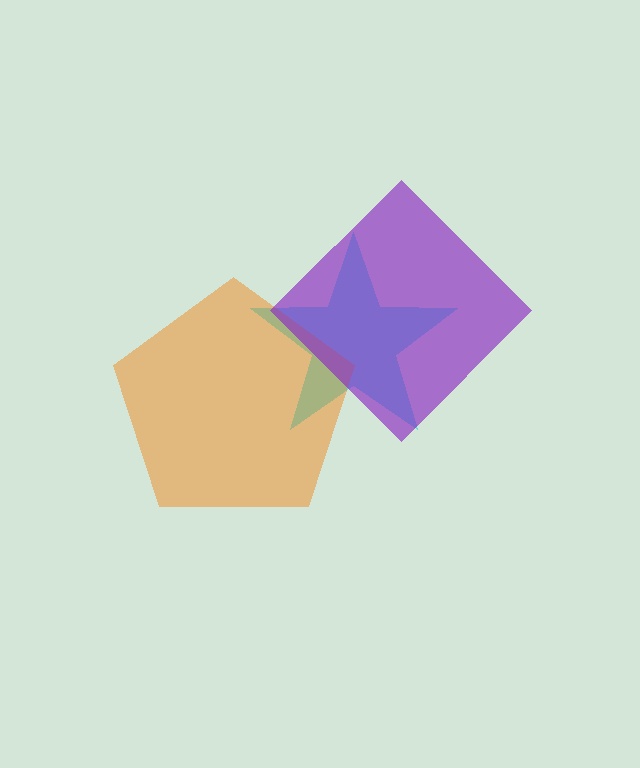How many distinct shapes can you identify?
There are 3 distinct shapes: a cyan star, an orange pentagon, a purple diamond.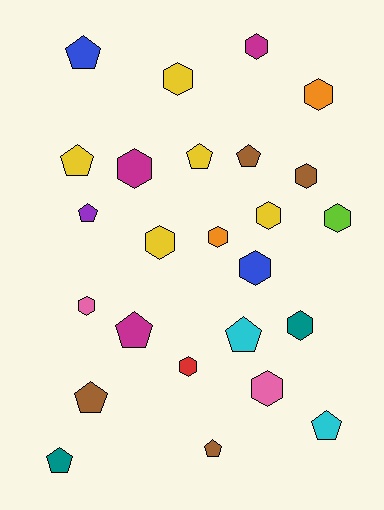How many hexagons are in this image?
There are 14 hexagons.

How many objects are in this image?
There are 25 objects.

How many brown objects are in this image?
There are 4 brown objects.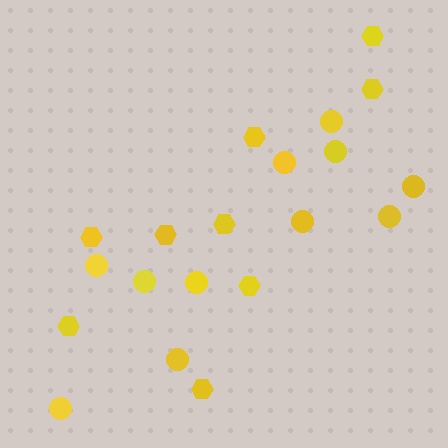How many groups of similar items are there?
There are 2 groups: one group of circles (11) and one group of hexagons (9).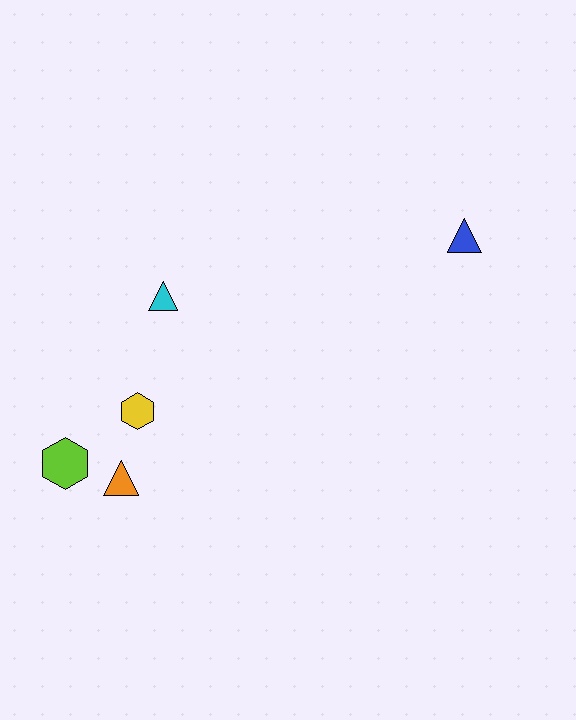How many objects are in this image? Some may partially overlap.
There are 5 objects.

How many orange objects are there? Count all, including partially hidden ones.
There is 1 orange object.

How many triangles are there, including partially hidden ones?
There are 3 triangles.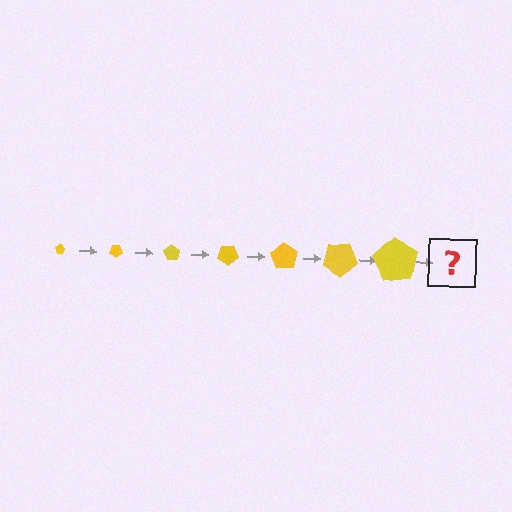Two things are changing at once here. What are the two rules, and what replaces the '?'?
The two rules are that the pentagon grows larger each step and it rotates 35 degrees each step. The '?' should be a pentagon, larger than the previous one and rotated 245 degrees from the start.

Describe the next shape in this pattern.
It should be a pentagon, larger than the previous one and rotated 245 degrees from the start.